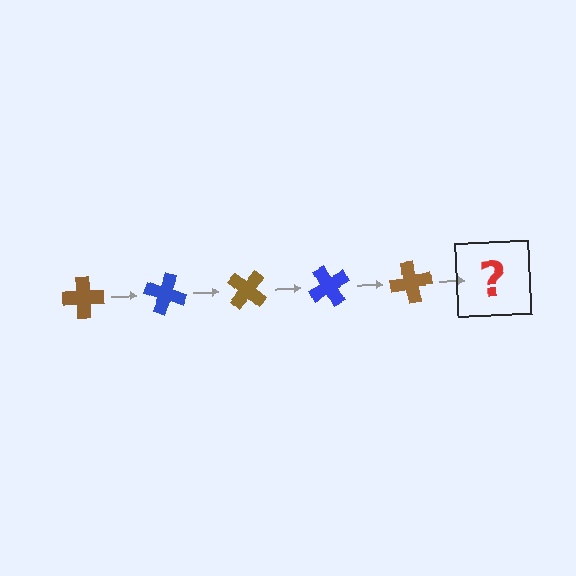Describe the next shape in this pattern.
It should be a blue cross, rotated 100 degrees from the start.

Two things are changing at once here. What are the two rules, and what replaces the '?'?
The two rules are that it rotates 20 degrees each step and the color cycles through brown and blue. The '?' should be a blue cross, rotated 100 degrees from the start.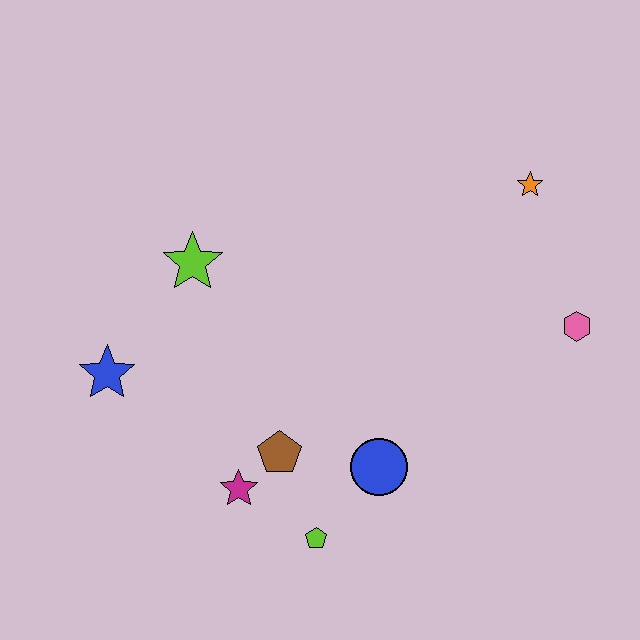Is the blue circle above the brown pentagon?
No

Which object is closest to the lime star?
The blue star is closest to the lime star.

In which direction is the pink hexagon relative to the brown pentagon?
The pink hexagon is to the right of the brown pentagon.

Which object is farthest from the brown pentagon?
The orange star is farthest from the brown pentagon.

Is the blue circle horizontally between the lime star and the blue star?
No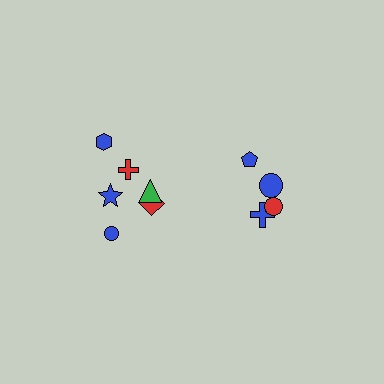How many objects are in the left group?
There are 6 objects.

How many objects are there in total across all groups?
There are 10 objects.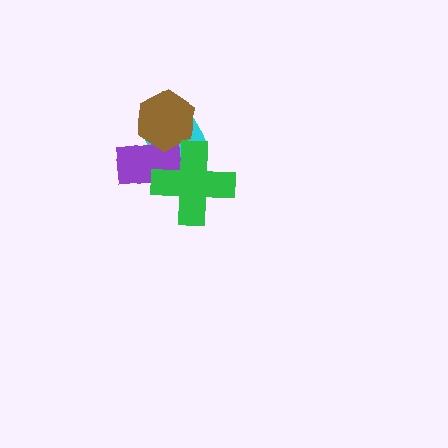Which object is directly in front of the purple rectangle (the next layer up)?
The brown hexagon is directly in front of the purple rectangle.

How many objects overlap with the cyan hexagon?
3 objects overlap with the cyan hexagon.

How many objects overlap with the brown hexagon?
2 objects overlap with the brown hexagon.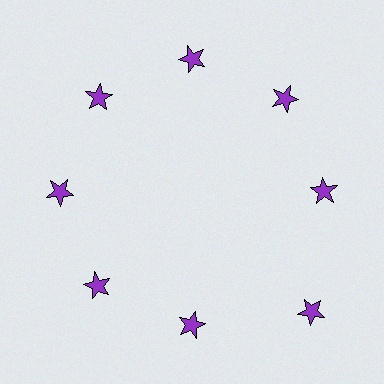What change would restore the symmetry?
The symmetry would be restored by moving it inward, back onto the ring so that all 8 stars sit at equal angles and equal distance from the center.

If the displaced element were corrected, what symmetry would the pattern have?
It would have 8-fold rotational symmetry — the pattern would map onto itself every 45 degrees.